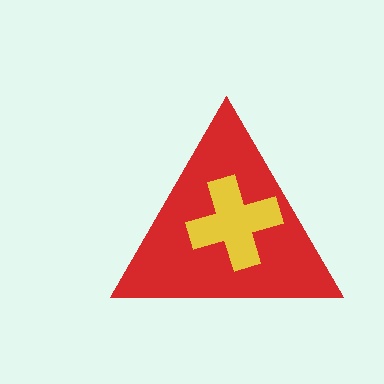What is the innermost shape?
The yellow cross.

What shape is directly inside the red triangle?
The yellow cross.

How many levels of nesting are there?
2.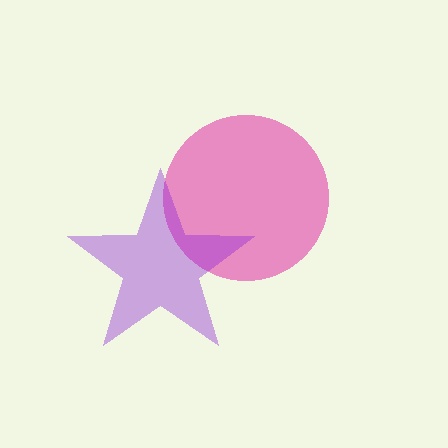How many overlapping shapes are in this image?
There are 2 overlapping shapes in the image.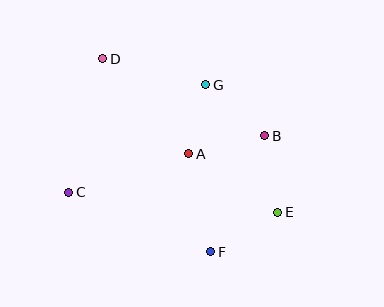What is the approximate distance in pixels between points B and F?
The distance between B and F is approximately 128 pixels.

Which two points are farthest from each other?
Points D and E are farthest from each other.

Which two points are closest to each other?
Points A and G are closest to each other.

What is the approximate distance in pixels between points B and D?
The distance between B and D is approximately 180 pixels.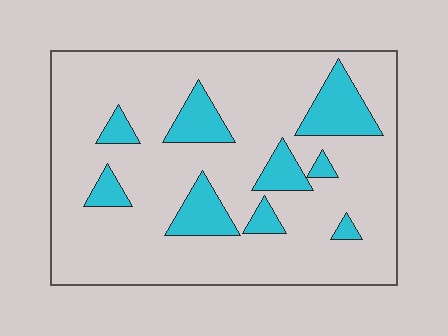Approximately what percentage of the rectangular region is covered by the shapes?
Approximately 15%.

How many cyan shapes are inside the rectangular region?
9.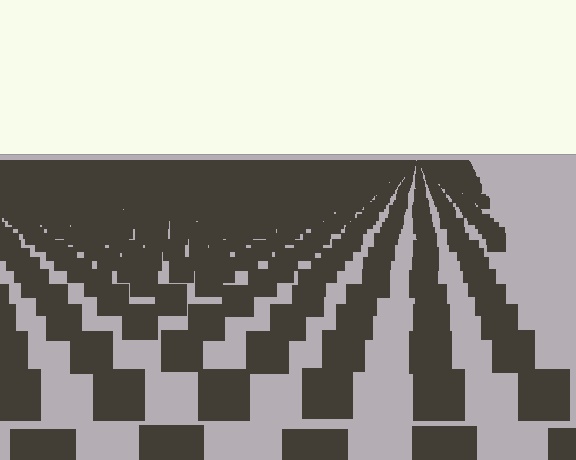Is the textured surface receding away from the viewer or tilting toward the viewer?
The surface is receding away from the viewer. Texture elements get smaller and denser toward the top.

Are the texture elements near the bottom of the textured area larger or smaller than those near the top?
Larger. Near the bottom, elements are closer to the viewer and appear at a bigger on-screen size.